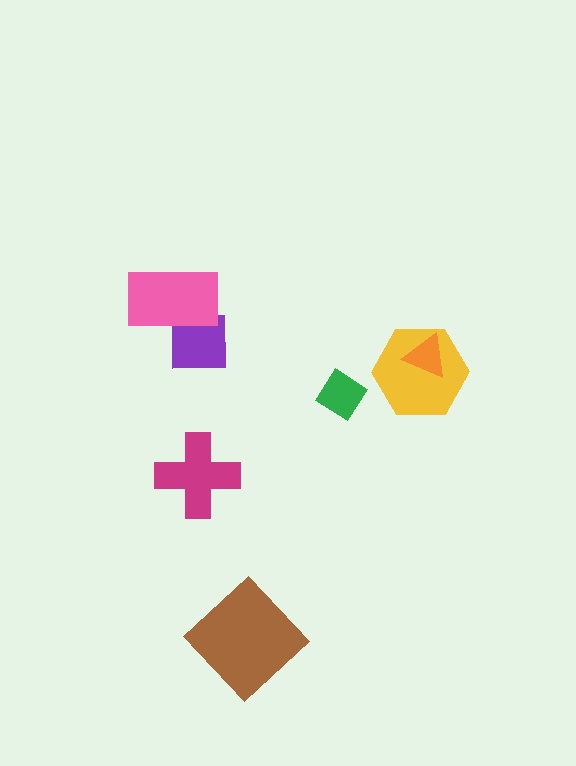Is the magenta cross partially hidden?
No, no other shape covers it.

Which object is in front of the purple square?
The pink rectangle is in front of the purple square.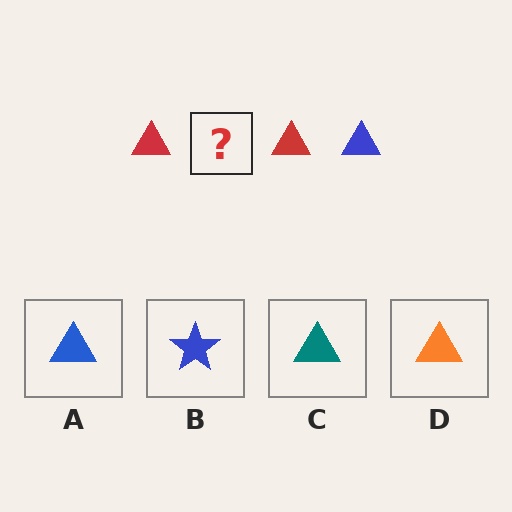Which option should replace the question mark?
Option A.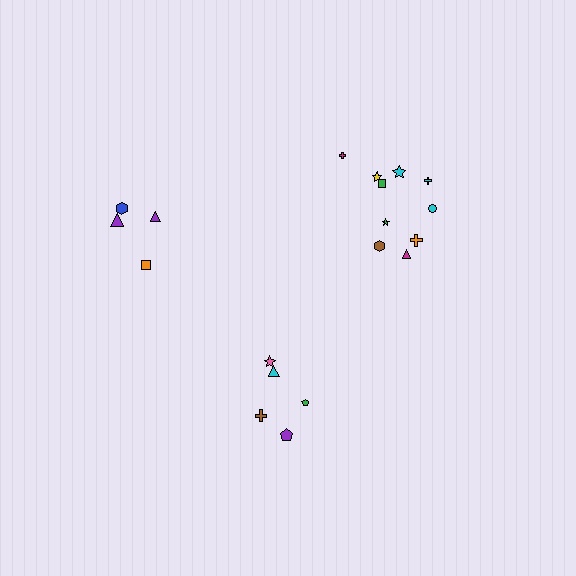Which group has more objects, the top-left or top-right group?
The top-right group.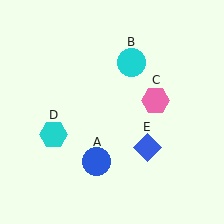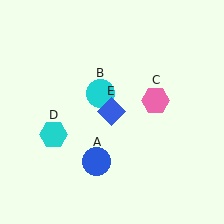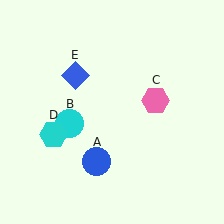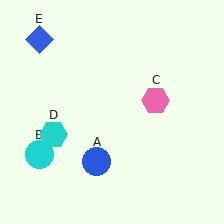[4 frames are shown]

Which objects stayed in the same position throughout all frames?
Blue circle (object A) and pink hexagon (object C) and cyan hexagon (object D) remained stationary.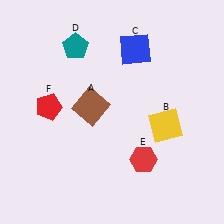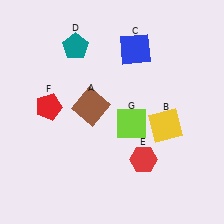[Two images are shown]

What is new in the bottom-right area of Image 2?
A lime square (G) was added in the bottom-right area of Image 2.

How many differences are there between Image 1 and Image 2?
There is 1 difference between the two images.